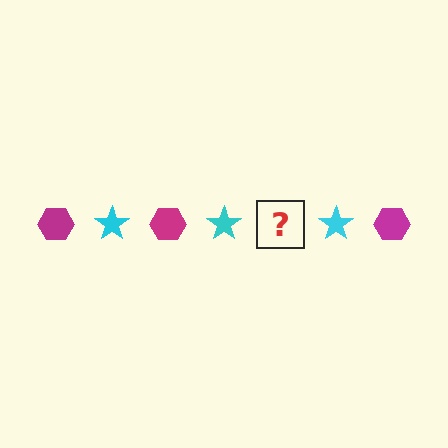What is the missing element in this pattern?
The missing element is a magenta hexagon.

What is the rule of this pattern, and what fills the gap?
The rule is that the pattern alternates between magenta hexagon and cyan star. The gap should be filled with a magenta hexagon.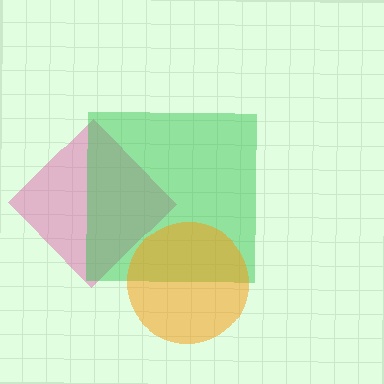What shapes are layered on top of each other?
The layered shapes are: a pink diamond, a green square, an orange circle.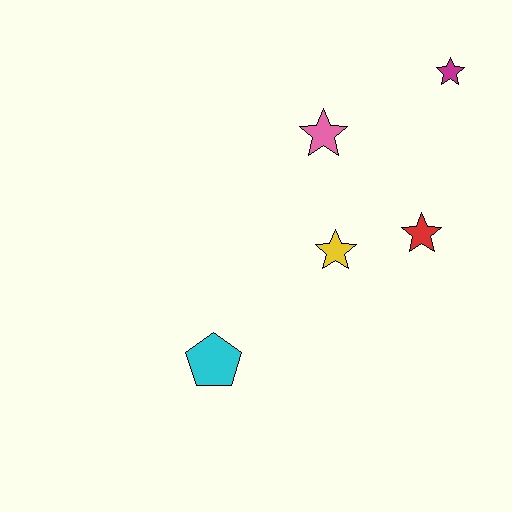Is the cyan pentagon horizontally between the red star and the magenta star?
No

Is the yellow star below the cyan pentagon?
No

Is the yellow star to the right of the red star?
No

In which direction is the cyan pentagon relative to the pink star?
The cyan pentagon is below the pink star.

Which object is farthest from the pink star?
The cyan pentagon is farthest from the pink star.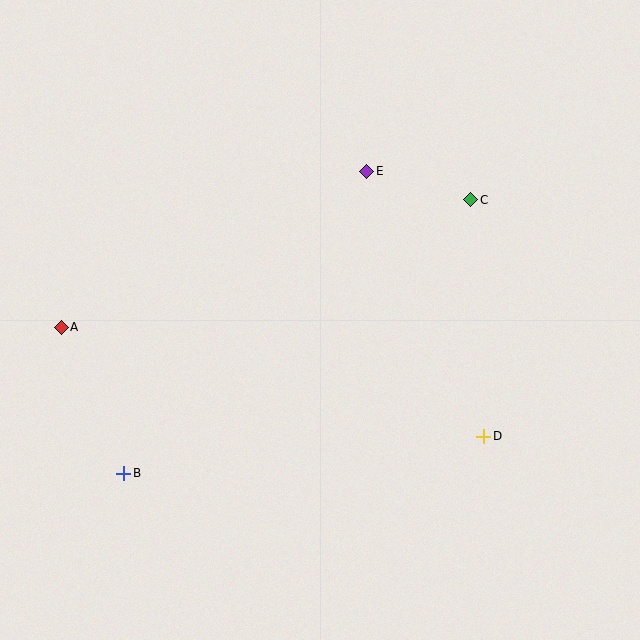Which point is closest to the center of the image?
Point E at (367, 171) is closest to the center.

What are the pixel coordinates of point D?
Point D is at (484, 436).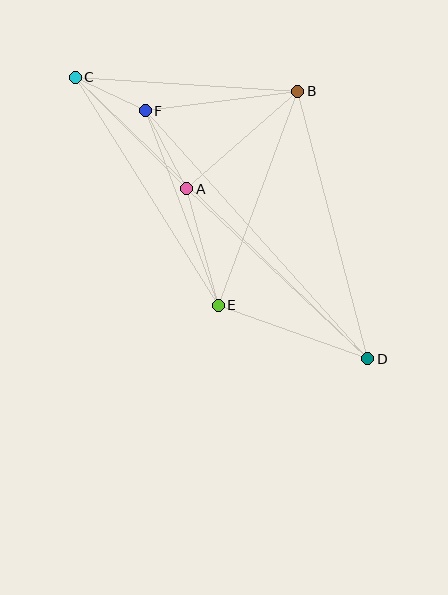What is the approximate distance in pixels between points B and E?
The distance between B and E is approximately 228 pixels.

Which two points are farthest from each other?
Points C and D are farthest from each other.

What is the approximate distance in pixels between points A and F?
The distance between A and F is approximately 88 pixels.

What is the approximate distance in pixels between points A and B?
The distance between A and B is approximately 147 pixels.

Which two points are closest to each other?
Points C and F are closest to each other.